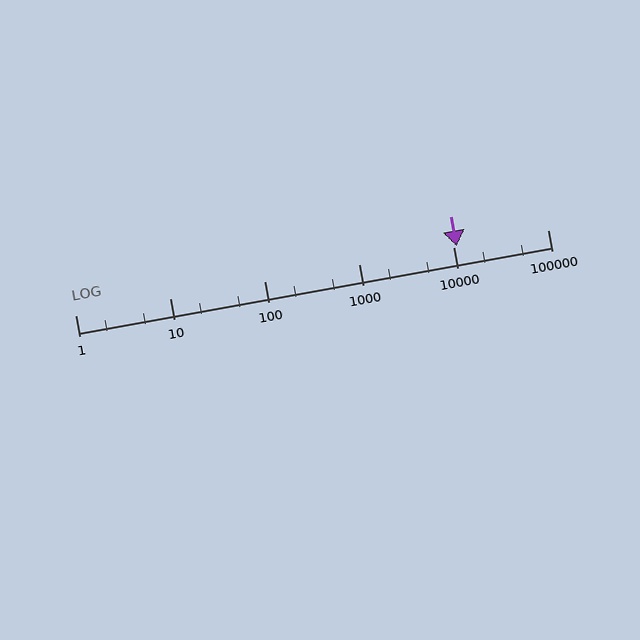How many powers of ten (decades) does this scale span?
The scale spans 5 decades, from 1 to 100000.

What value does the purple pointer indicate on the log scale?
The pointer indicates approximately 11000.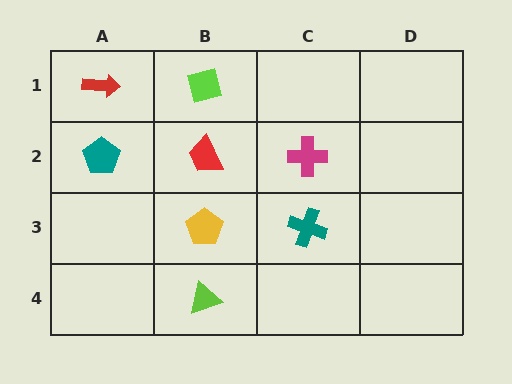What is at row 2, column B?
A red trapezoid.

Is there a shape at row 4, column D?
No, that cell is empty.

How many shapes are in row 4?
1 shape.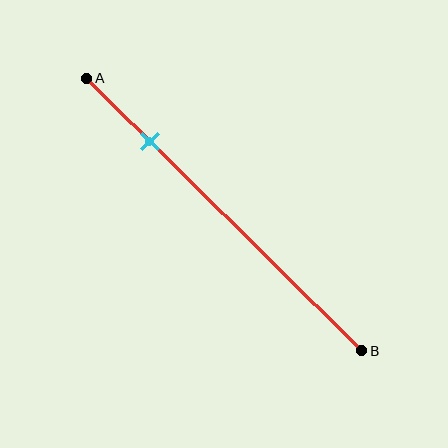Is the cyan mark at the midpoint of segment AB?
No, the mark is at about 25% from A, not at the 50% midpoint.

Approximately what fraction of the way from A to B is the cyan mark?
The cyan mark is approximately 25% of the way from A to B.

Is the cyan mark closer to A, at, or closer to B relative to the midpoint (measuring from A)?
The cyan mark is closer to point A than the midpoint of segment AB.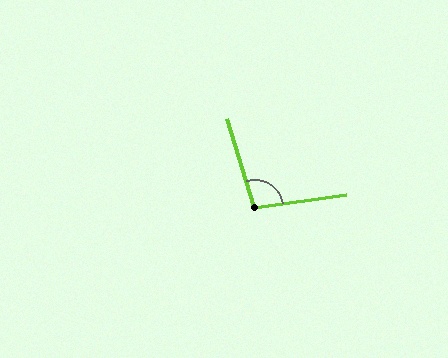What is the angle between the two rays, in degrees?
Approximately 99 degrees.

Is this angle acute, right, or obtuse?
It is obtuse.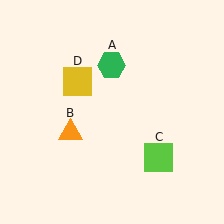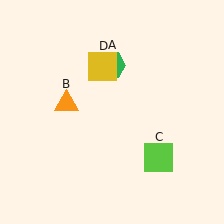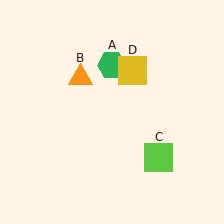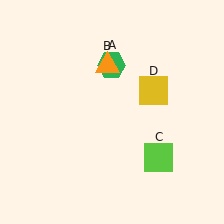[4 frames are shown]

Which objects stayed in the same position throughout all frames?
Green hexagon (object A) and lime square (object C) remained stationary.